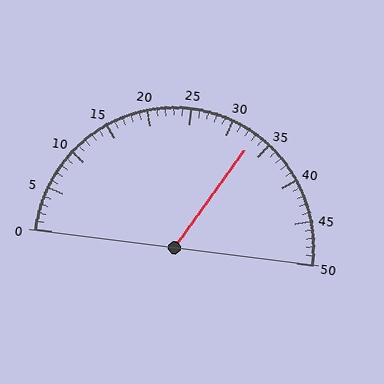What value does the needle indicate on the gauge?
The needle indicates approximately 33.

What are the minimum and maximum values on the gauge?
The gauge ranges from 0 to 50.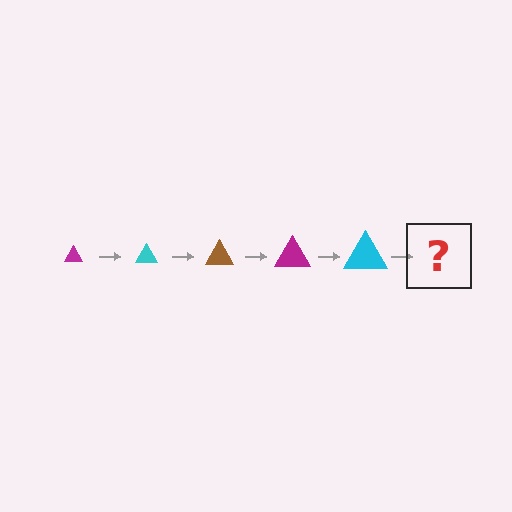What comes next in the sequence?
The next element should be a brown triangle, larger than the previous one.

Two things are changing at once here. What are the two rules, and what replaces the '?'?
The two rules are that the triangle grows larger each step and the color cycles through magenta, cyan, and brown. The '?' should be a brown triangle, larger than the previous one.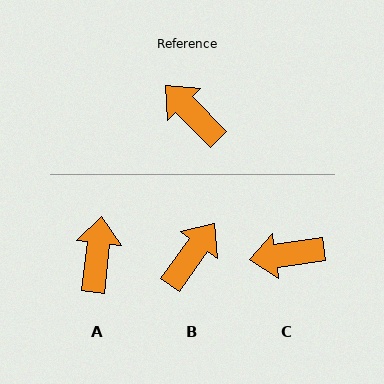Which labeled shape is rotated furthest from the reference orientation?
B, about 80 degrees away.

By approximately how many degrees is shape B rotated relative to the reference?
Approximately 80 degrees clockwise.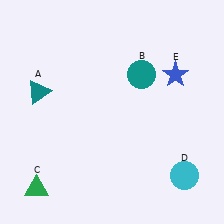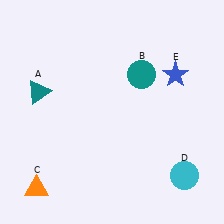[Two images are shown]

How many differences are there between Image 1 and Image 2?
There is 1 difference between the two images.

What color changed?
The triangle (C) changed from green in Image 1 to orange in Image 2.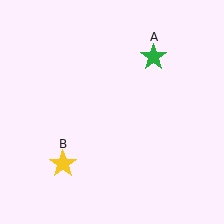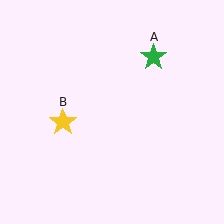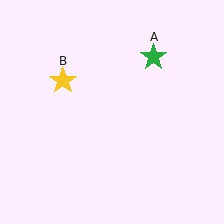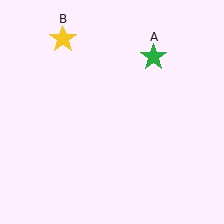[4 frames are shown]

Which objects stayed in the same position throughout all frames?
Green star (object A) remained stationary.